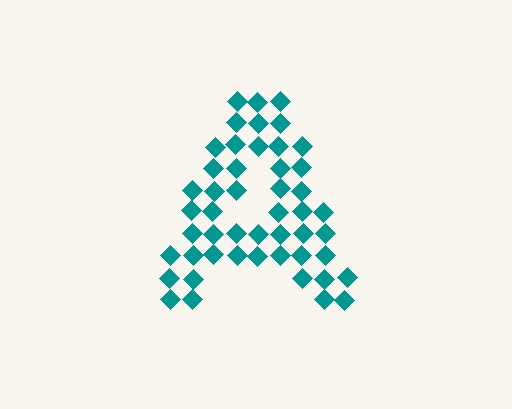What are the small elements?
The small elements are diamonds.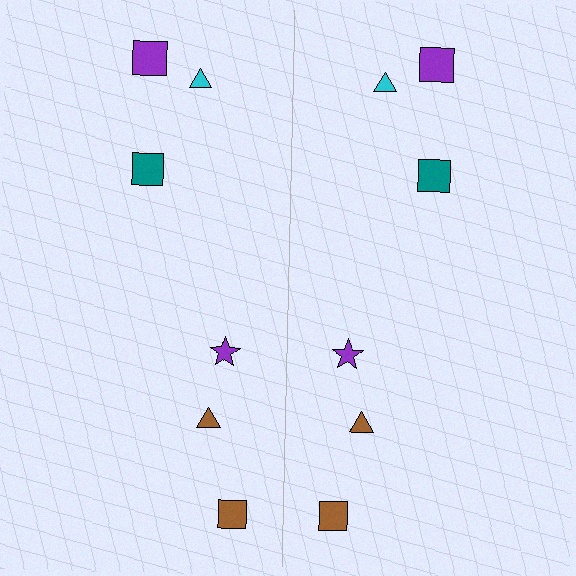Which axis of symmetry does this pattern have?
The pattern has a vertical axis of symmetry running through the center of the image.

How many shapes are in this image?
There are 12 shapes in this image.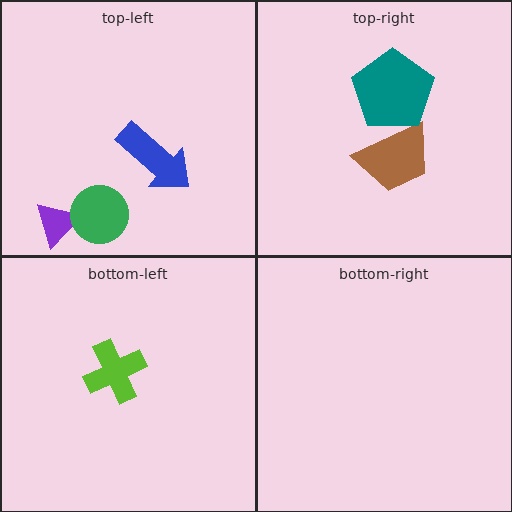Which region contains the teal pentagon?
The top-right region.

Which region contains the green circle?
The top-left region.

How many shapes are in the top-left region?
3.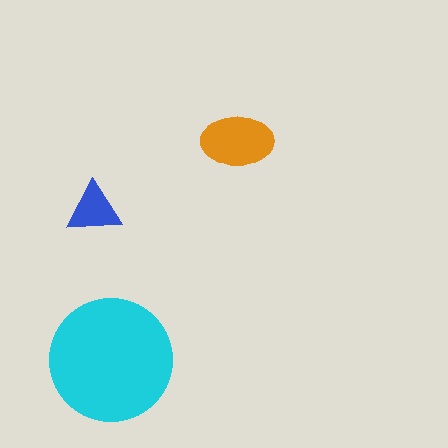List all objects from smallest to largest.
The blue triangle, the orange ellipse, the cyan circle.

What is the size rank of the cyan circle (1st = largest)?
1st.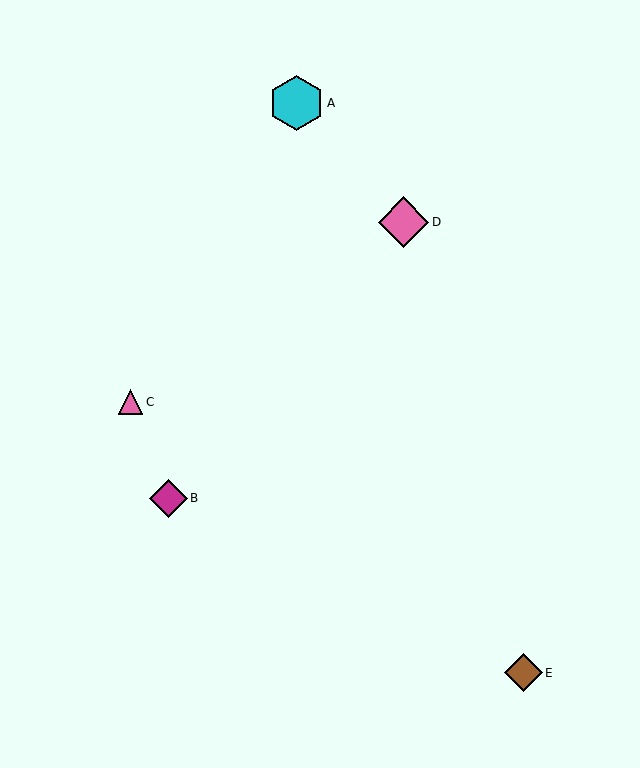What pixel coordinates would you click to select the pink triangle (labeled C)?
Click at (131, 402) to select the pink triangle C.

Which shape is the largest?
The cyan hexagon (labeled A) is the largest.